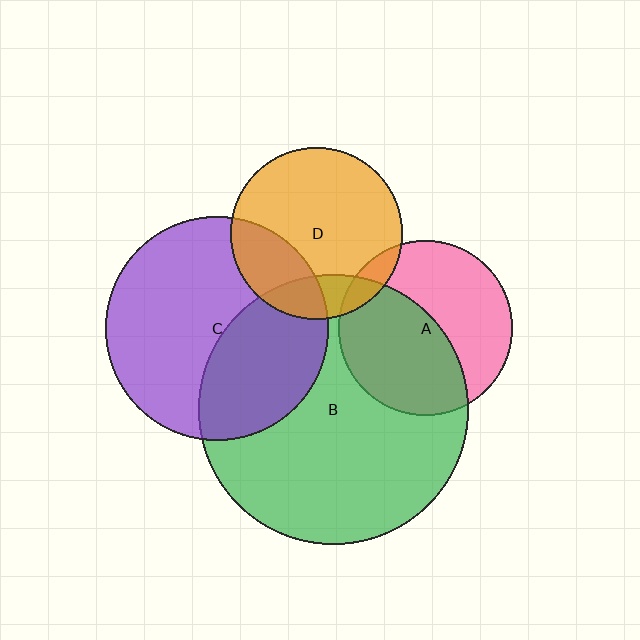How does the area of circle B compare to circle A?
Approximately 2.4 times.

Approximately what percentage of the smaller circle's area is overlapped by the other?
Approximately 40%.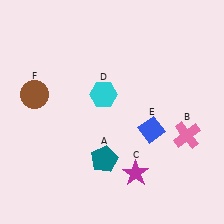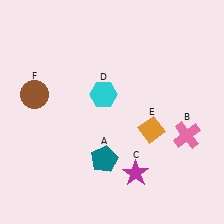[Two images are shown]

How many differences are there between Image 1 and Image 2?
There is 1 difference between the two images.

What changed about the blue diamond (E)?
In Image 1, E is blue. In Image 2, it changed to orange.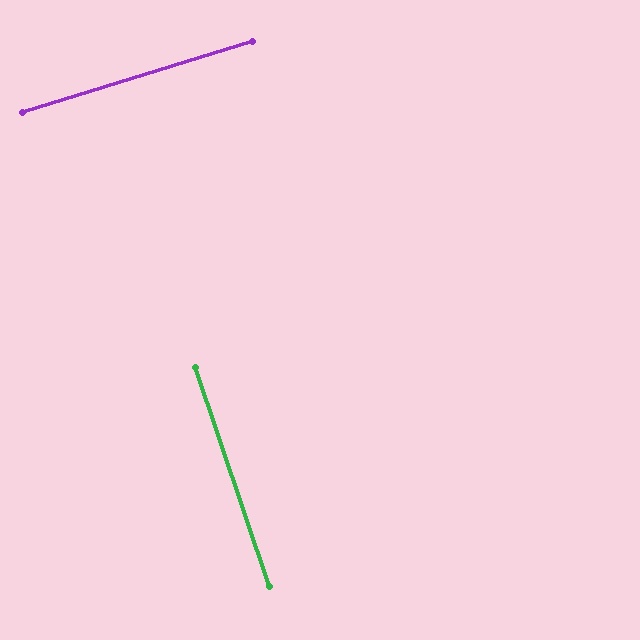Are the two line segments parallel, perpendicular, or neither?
Perpendicular — they meet at approximately 88°.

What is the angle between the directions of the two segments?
Approximately 88 degrees.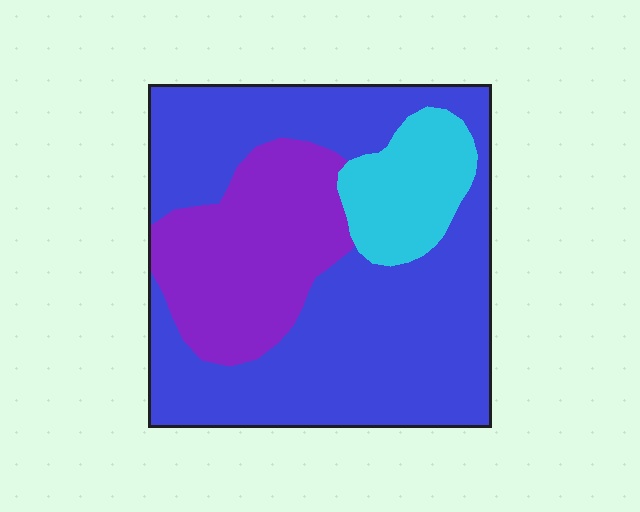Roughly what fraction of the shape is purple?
Purple covers around 25% of the shape.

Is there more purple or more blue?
Blue.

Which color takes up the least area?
Cyan, at roughly 15%.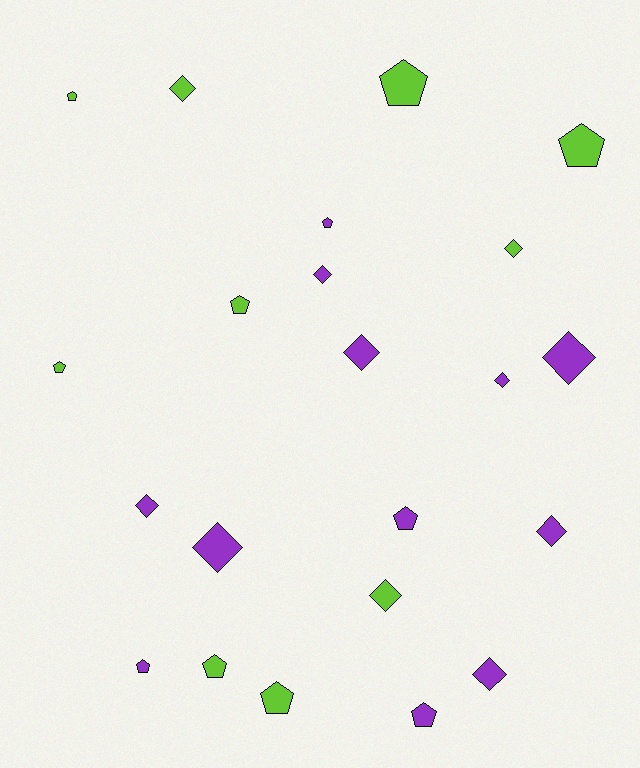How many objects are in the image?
There are 22 objects.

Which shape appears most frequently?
Diamond, with 11 objects.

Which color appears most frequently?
Purple, with 12 objects.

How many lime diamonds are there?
There are 3 lime diamonds.